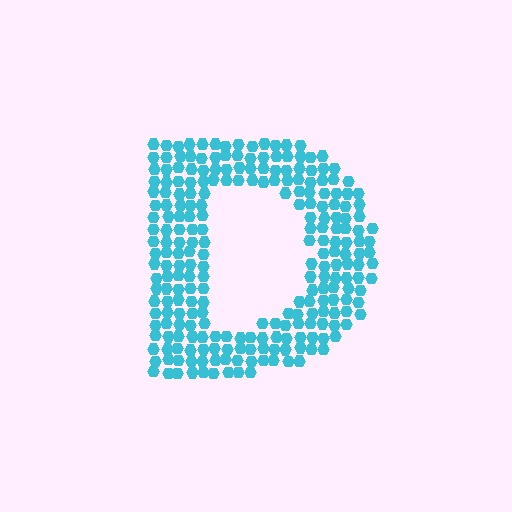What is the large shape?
The large shape is the letter D.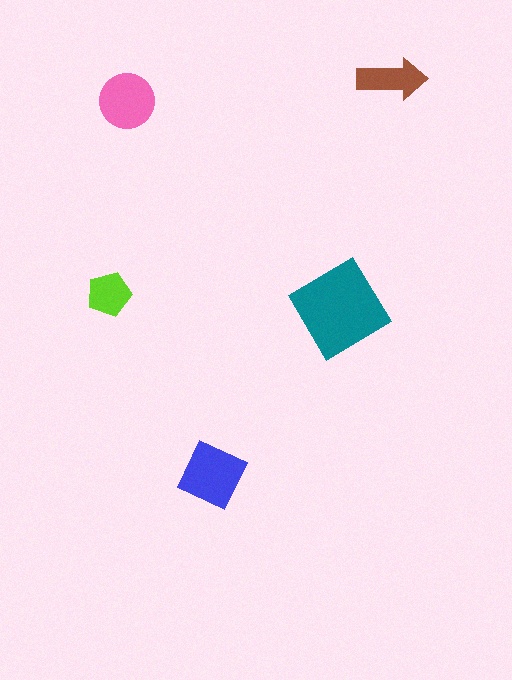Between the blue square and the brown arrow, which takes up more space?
The blue square.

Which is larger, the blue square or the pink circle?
The blue square.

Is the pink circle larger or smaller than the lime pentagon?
Larger.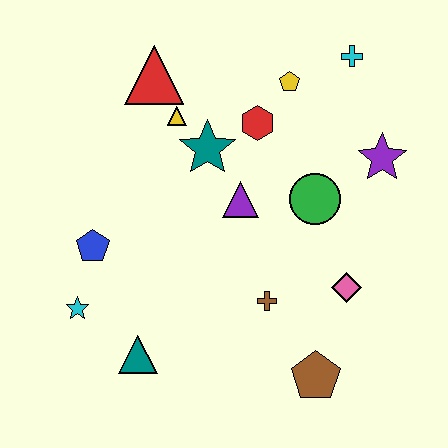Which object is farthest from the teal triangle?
The cyan cross is farthest from the teal triangle.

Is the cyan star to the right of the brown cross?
No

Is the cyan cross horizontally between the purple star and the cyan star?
Yes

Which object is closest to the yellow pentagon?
The red hexagon is closest to the yellow pentagon.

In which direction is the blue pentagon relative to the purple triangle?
The blue pentagon is to the left of the purple triangle.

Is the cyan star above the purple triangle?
No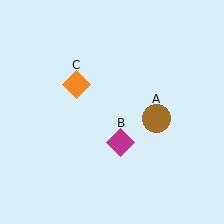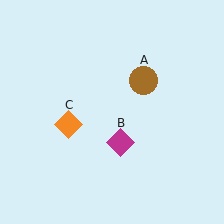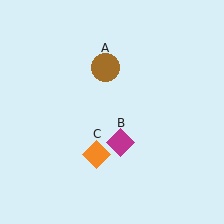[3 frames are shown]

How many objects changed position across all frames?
2 objects changed position: brown circle (object A), orange diamond (object C).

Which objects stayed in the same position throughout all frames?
Magenta diamond (object B) remained stationary.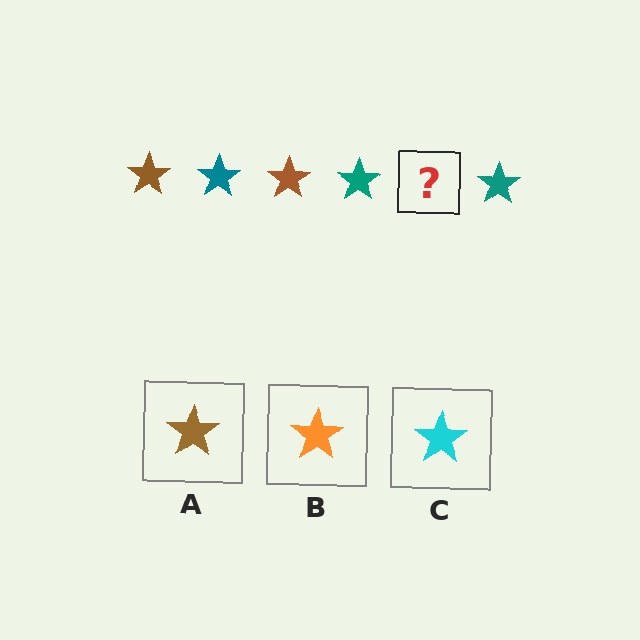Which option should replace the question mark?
Option A.